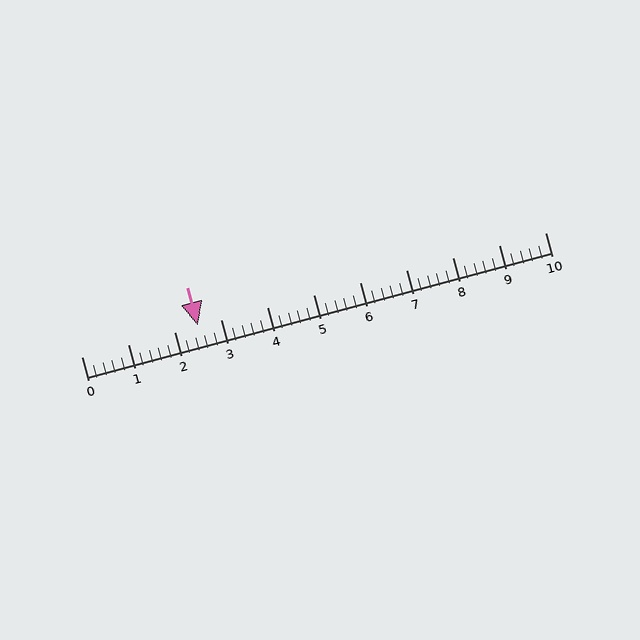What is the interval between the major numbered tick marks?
The major tick marks are spaced 1 units apart.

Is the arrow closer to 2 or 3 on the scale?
The arrow is closer to 3.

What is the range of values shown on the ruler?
The ruler shows values from 0 to 10.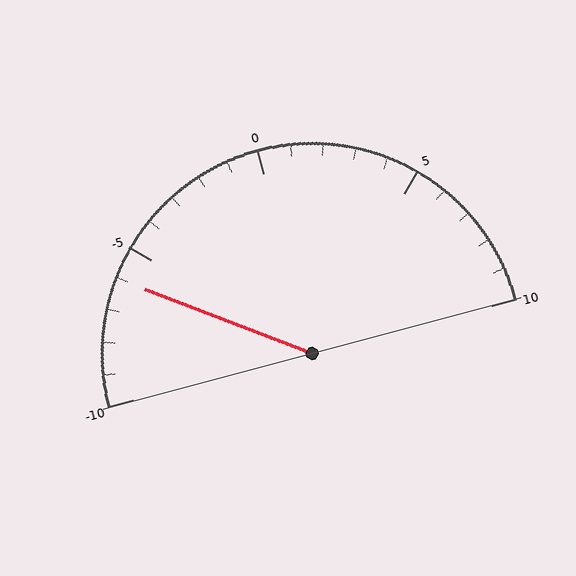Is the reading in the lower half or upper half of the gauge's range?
The reading is in the lower half of the range (-10 to 10).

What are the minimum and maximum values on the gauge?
The gauge ranges from -10 to 10.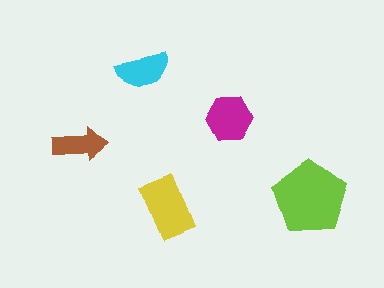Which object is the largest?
The lime pentagon.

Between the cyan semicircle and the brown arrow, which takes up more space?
The cyan semicircle.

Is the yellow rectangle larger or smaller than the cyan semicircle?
Larger.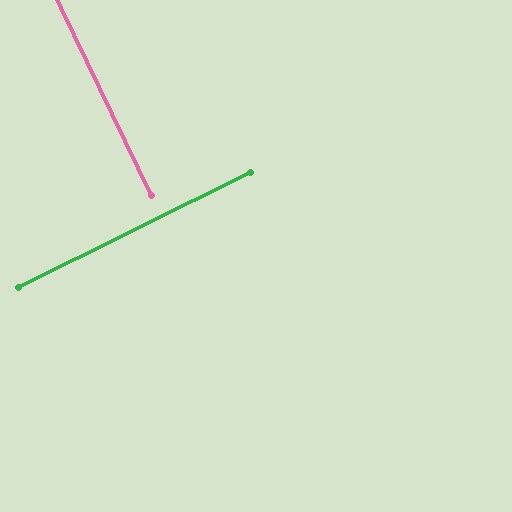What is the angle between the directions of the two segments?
Approximately 89 degrees.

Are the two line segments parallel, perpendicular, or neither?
Perpendicular — they meet at approximately 89°.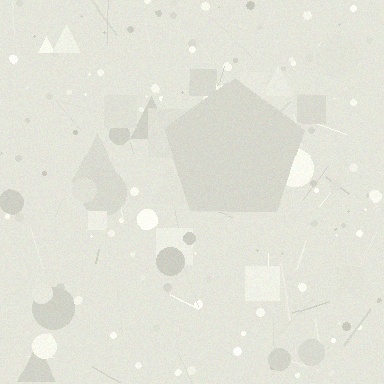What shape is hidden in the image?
A pentagon is hidden in the image.